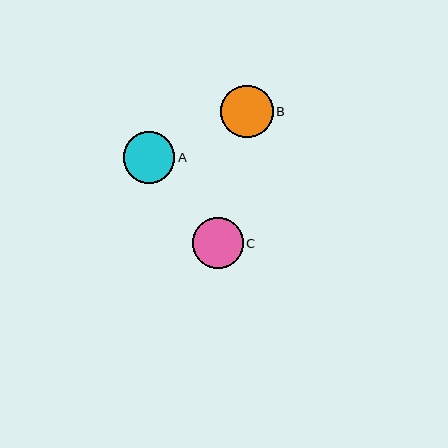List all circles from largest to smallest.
From largest to smallest: B, A, C.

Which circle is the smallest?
Circle C is the smallest with a size of approximately 51 pixels.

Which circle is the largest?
Circle B is the largest with a size of approximately 53 pixels.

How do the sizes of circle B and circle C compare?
Circle B and circle C are approximately the same size.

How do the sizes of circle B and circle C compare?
Circle B and circle C are approximately the same size.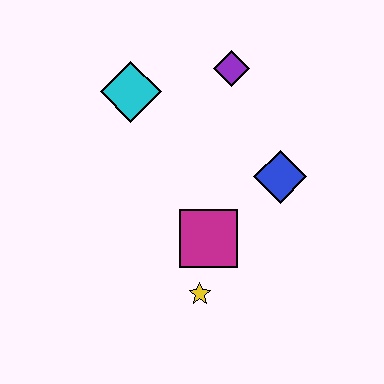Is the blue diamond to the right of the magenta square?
Yes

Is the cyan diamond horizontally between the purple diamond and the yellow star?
No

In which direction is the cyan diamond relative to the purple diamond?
The cyan diamond is to the left of the purple diamond.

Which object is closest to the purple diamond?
The cyan diamond is closest to the purple diamond.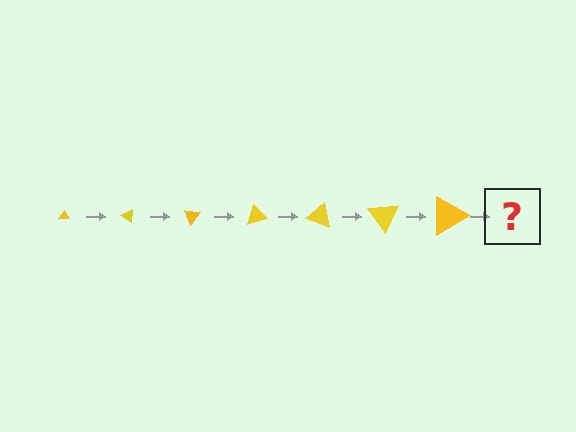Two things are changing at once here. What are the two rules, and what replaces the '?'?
The two rules are that the triangle grows larger each step and it rotates 35 degrees each step. The '?' should be a triangle, larger than the previous one and rotated 245 degrees from the start.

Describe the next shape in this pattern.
It should be a triangle, larger than the previous one and rotated 245 degrees from the start.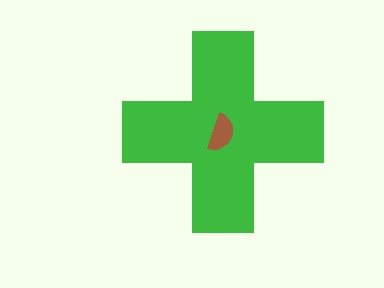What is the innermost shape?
The brown semicircle.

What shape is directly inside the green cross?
The brown semicircle.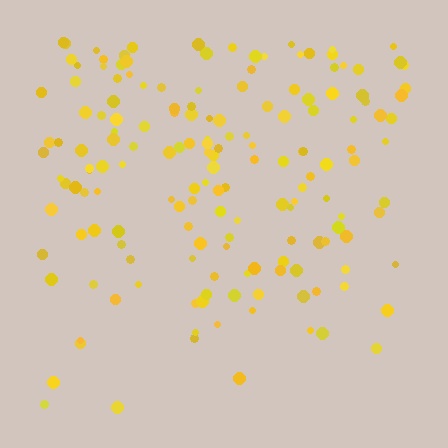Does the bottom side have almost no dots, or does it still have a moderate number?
Still a moderate number, just noticeably fewer than the top.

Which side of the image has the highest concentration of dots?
The top.